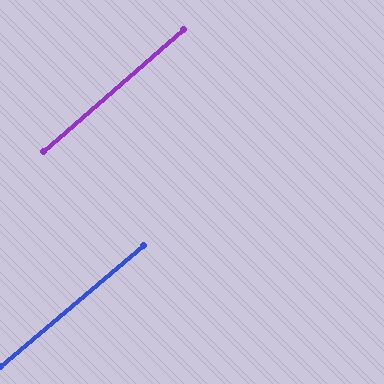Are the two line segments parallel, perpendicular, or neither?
Parallel — their directions differ by only 1.1°.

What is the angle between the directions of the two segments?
Approximately 1 degree.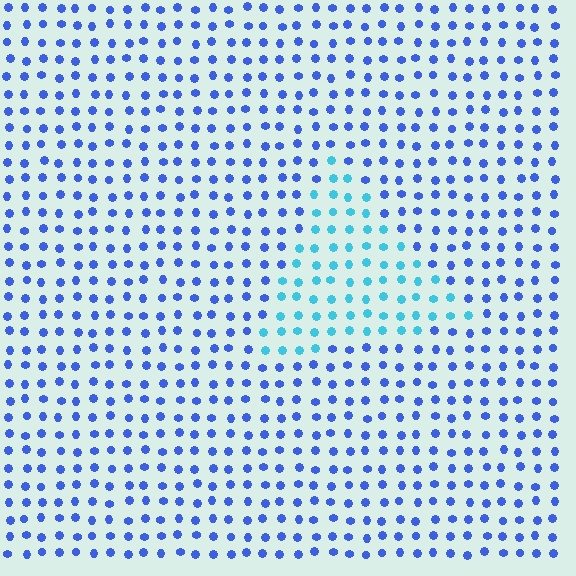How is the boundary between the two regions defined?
The boundary is defined purely by a slight shift in hue (about 39 degrees). Spacing, size, and orientation are identical on both sides.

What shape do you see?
I see a triangle.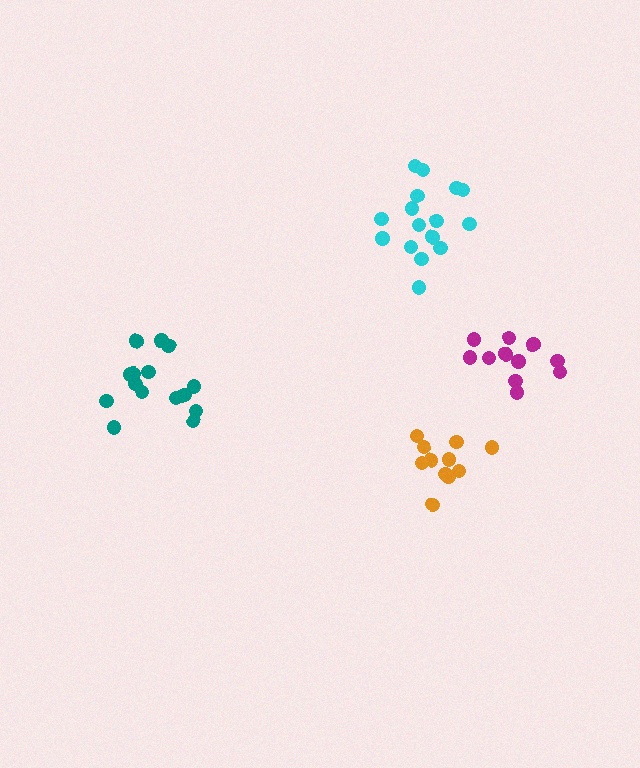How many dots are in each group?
Group 1: 16 dots, Group 2: 16 dots, Group 3: 11 dots, Group 4: 11 dots (54 total).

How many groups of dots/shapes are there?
There are 4 groups.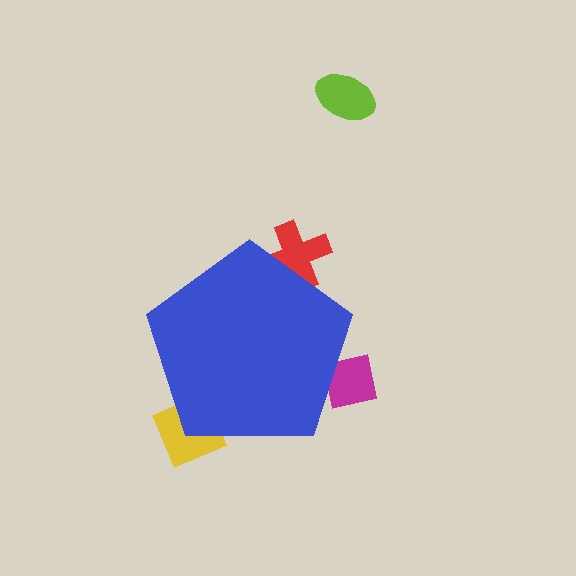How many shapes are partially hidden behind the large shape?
3 shapes are partially hidden.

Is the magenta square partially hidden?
Yes, the magenta square is partially hidden behind the blue pentagon.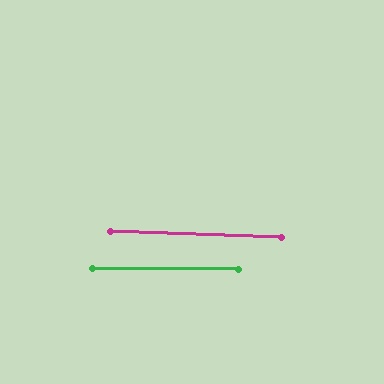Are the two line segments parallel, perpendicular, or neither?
Parallel — their directions differ by only 1.8°.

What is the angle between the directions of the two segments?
Approximately 2 degrees.